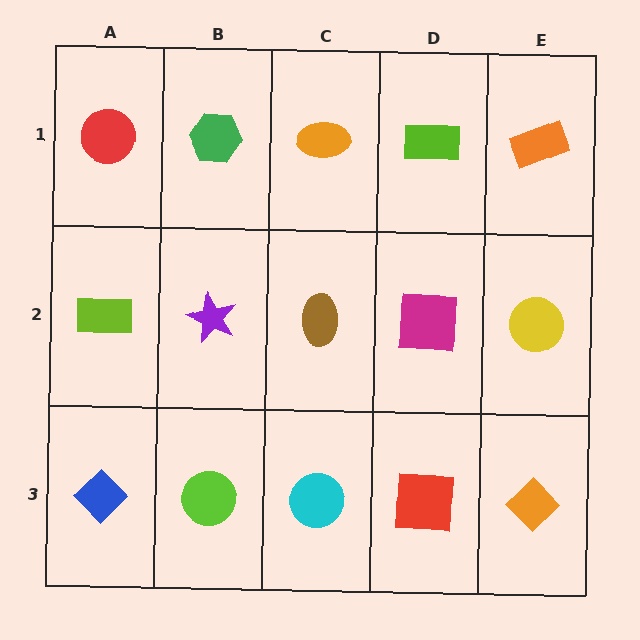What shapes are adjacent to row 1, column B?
A purple star (row 2, column B), a red circle (row 1, column A), an orange ellipse (row 1, column C).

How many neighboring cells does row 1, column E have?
2.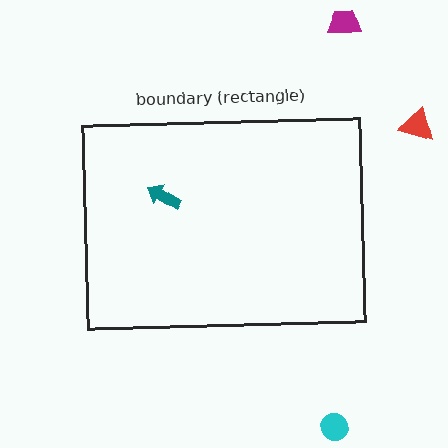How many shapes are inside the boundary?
1 inside, 3 outside.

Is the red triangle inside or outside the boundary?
Outside.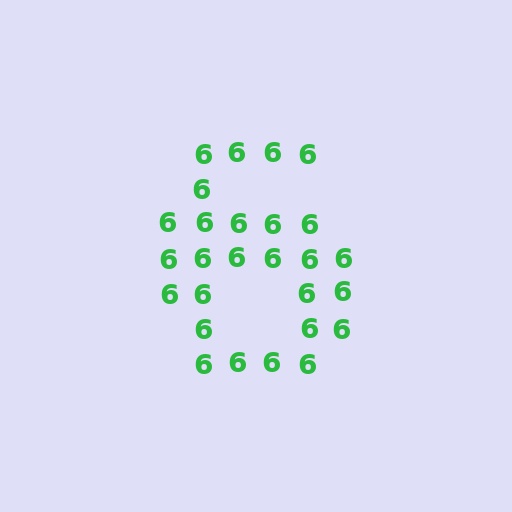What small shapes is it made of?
It is made of small digit 6's.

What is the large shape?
The large shape is the digit 6.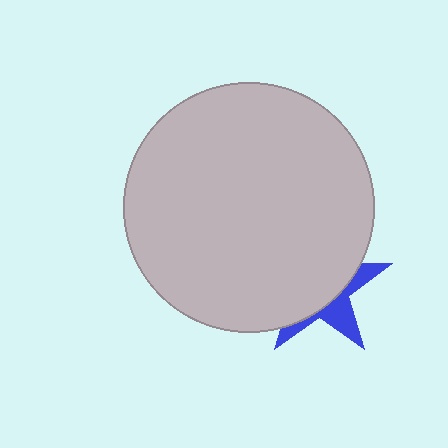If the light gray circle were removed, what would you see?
You would see the complete blue star.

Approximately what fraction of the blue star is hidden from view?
Roughly 68% of the blue star is hidden behind the light gray circle.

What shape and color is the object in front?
The object in front is a light gray circle.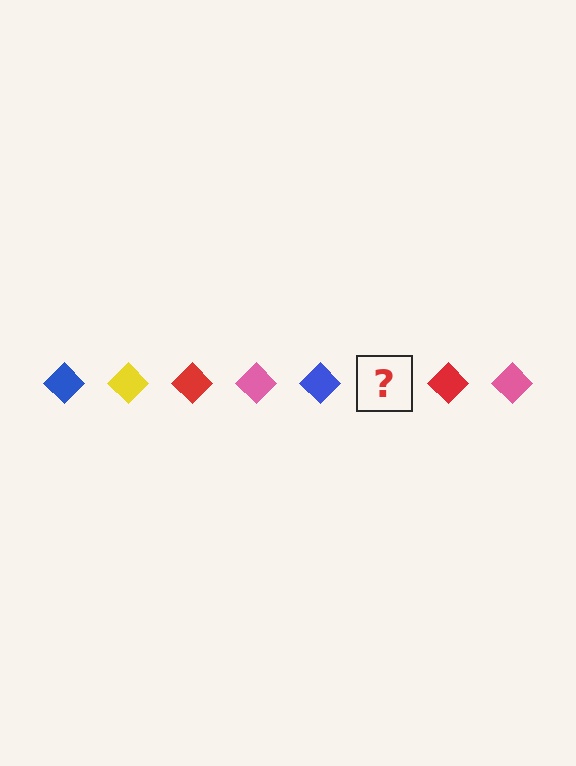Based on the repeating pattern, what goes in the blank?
The blank should be a yellow diamond.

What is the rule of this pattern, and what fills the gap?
The rule is that the pattern cycles through blue, yellow, red, pink diamonds. The gap should be filled with a yellow diamond.